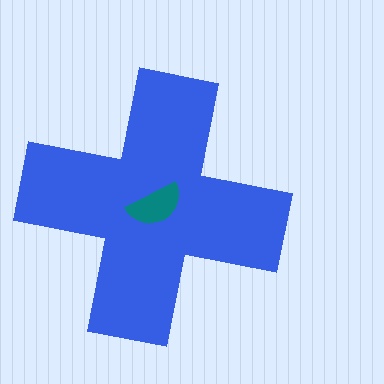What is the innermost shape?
The teal semicircle.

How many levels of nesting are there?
2.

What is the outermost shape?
The blue cross.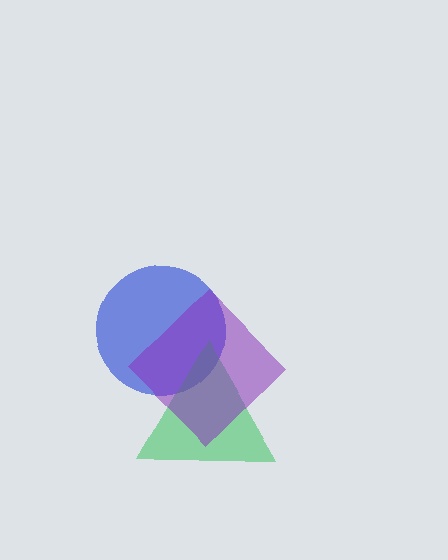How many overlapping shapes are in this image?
There are 3 overlapping shapes in the image.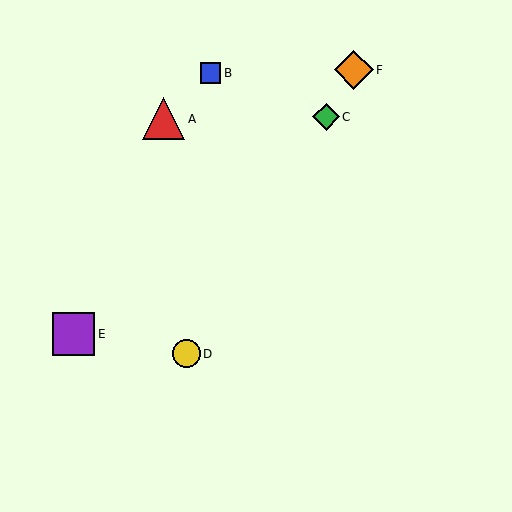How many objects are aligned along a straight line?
3 objects (C, D, F) are aligned along a straight line.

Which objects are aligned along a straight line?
Objects C, D, F are aligned along a straight line.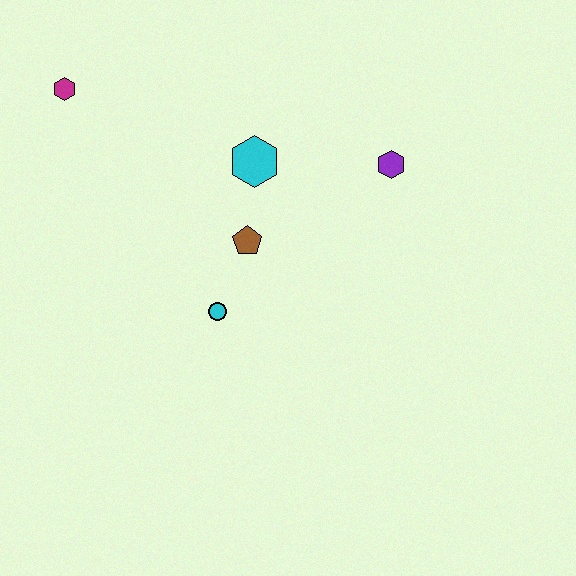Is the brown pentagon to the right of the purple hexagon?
No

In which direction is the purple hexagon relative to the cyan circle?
The purple hexagon is to the right of the cyan circle.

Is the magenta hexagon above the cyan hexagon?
Yes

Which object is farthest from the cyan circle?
The magenta hexagon is farthest from the cyan circle.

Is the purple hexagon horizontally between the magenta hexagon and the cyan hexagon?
No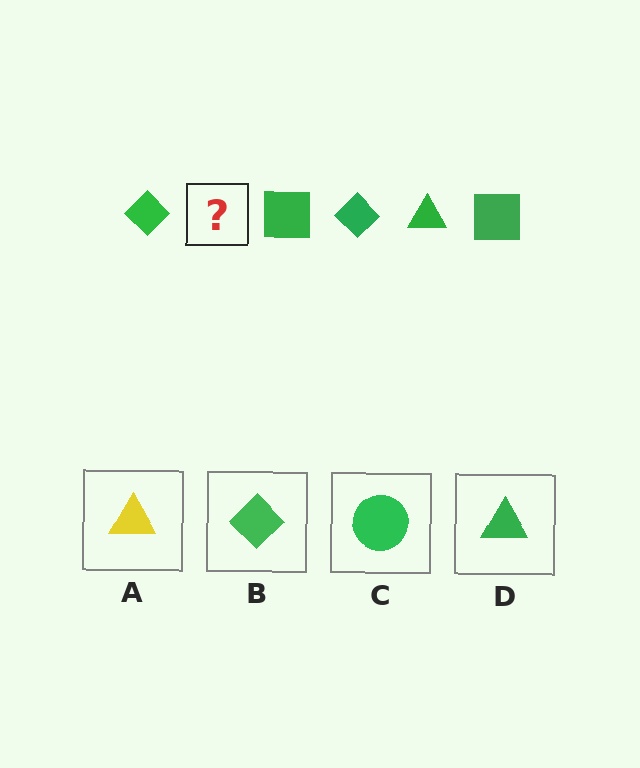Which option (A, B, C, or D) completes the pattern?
D.